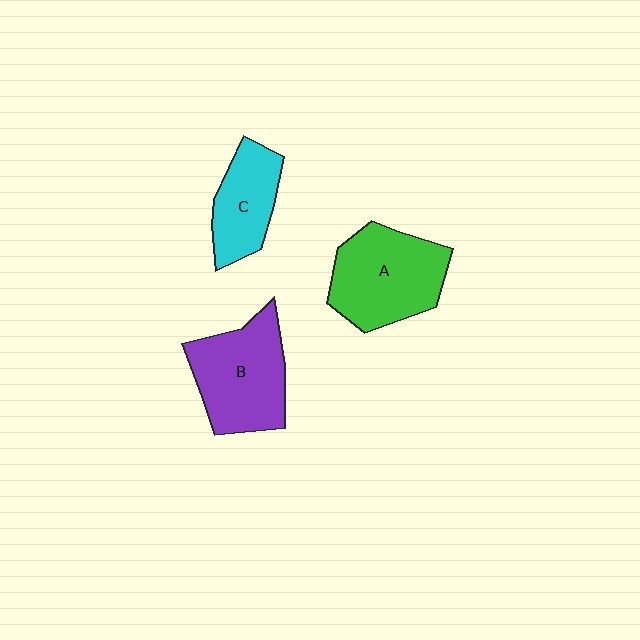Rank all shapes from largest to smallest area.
From largest to smallest: A (green), B (purple), C (cyan).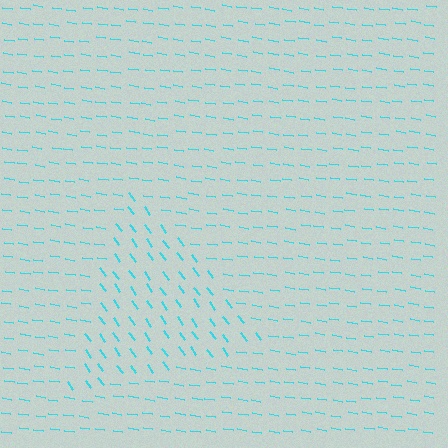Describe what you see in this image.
The image is filled with small cyan line segments. A triangle region in the image has lines oriented differently from the surrounding lines, creating a visible texture boundary.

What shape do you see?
I see a triangle.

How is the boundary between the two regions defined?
The boundary is defined purely by a change in line orientation (approximately 45 degrees difference). All lines are the same color and thickness.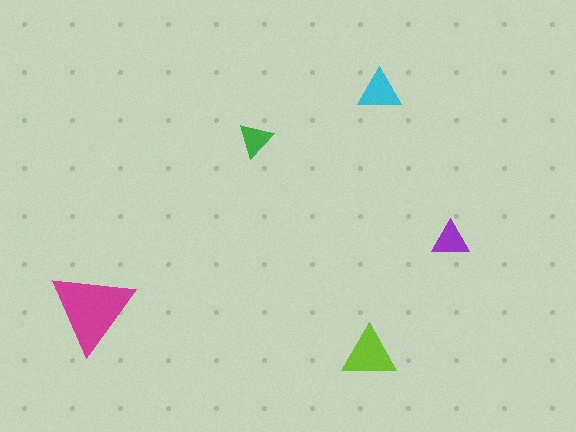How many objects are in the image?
There are 5 objects in the image.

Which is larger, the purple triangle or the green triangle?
The purple one.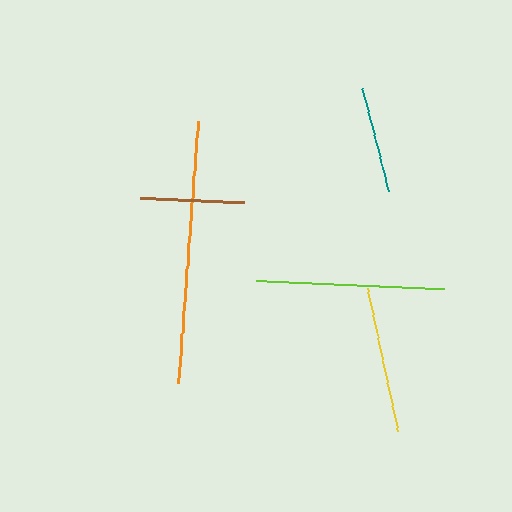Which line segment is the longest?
The orange line is the longest at approximately 262 pixels.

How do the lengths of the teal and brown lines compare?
The teal and brown lines are approximately the same length.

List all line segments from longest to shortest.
From longest to shortest: orange, lime, yellow, teal, brown.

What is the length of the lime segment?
The lime segment is approximately 188 pixels long.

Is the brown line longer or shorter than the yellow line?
The yellow line is longer than the brown line.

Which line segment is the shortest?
The brown line is the shortest at approximately 104 pixels.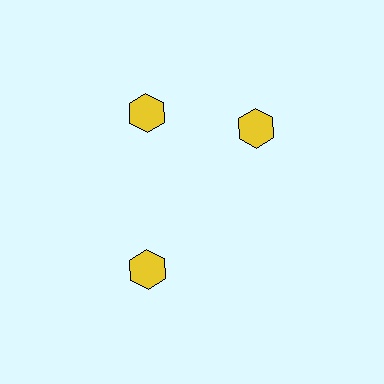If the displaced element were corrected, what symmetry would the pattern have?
It would have 3-fold rotational symmetry — the pattern would map onto itself every 120 degrees.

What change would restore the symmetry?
The symmetry would be restored by rotating it back into even spacing with its neighbors so that all 3 hexagons sit at equal angles and equal distance from the center.